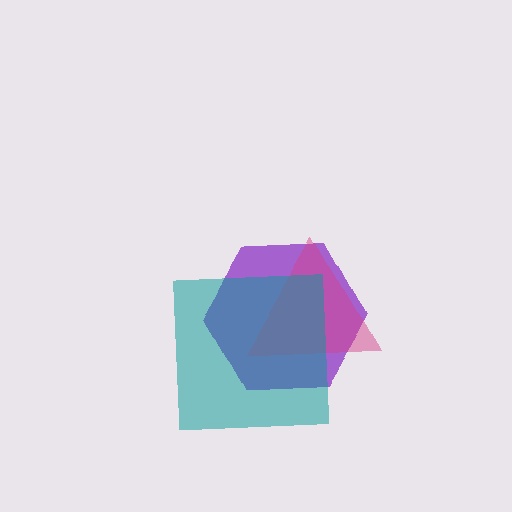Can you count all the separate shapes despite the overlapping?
Yes, there are 3 separate shapes.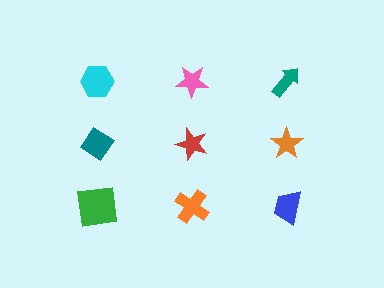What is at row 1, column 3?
A teal arrow.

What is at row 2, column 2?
A red star.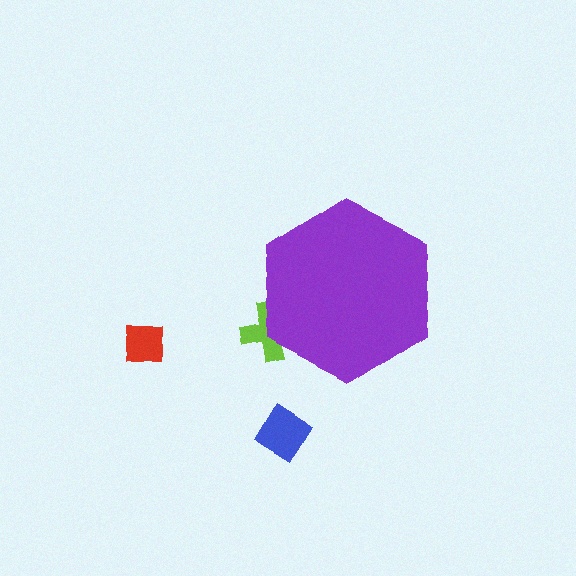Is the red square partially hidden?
No, the red square is fully visible.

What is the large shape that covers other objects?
A purple hexagon.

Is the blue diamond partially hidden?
No, the blue diamond is fully visible.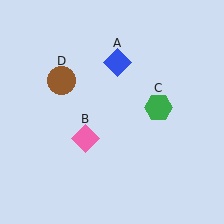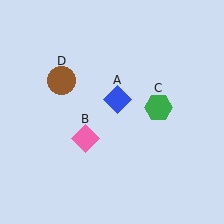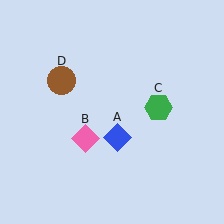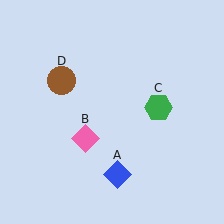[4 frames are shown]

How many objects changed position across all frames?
1 object changed position: blue diamond (object A).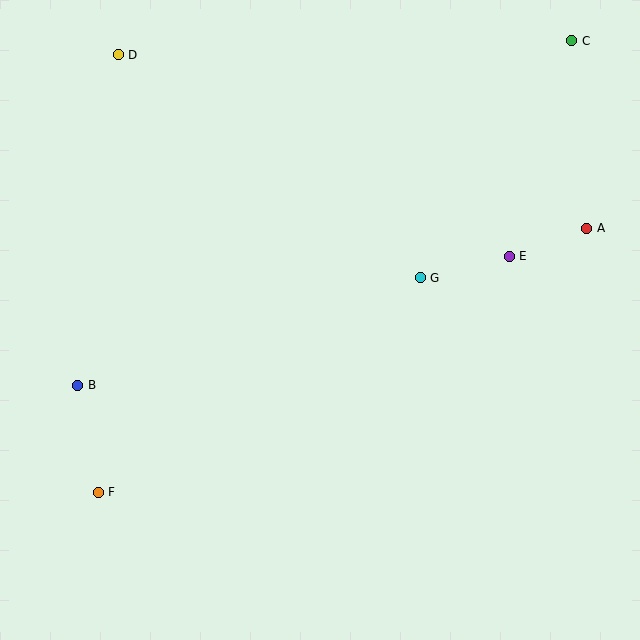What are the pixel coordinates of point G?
Point G is at (420, 278).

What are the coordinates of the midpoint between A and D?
The midpoint between A and D is at (352, 141).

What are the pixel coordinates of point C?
Point C is at (572, 41).